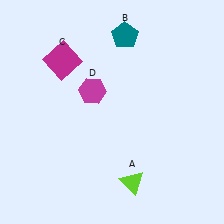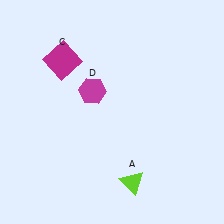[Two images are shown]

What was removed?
The teal pentagon (B) was removed in Image 2.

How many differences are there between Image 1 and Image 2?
There is 1 difference between the two images.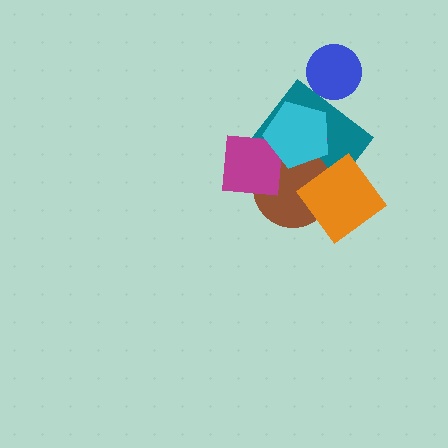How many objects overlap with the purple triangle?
5 objects overlap with the purple triangle.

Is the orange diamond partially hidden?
No, no other shape covers it.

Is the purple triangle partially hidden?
Yes, it is partially covered by another shape.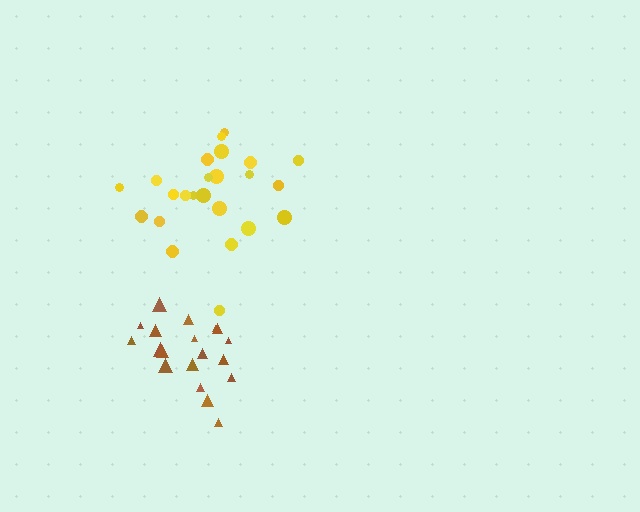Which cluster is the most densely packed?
Brown.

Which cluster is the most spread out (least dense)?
Yellow.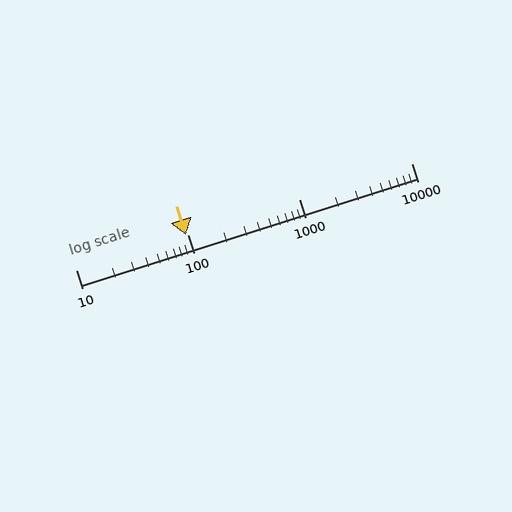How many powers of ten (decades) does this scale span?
The scale spans 3 decades, from 10 to 10000.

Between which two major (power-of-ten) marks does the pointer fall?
The pointer is between 10 and 100.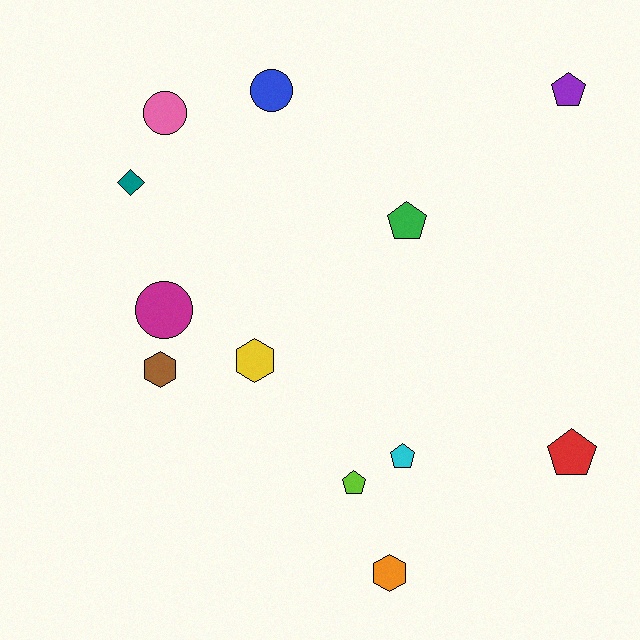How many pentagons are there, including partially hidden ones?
There are 5 pentagons.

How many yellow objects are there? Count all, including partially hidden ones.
There is 1 yellow object.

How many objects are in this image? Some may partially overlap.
There are 12 objects.